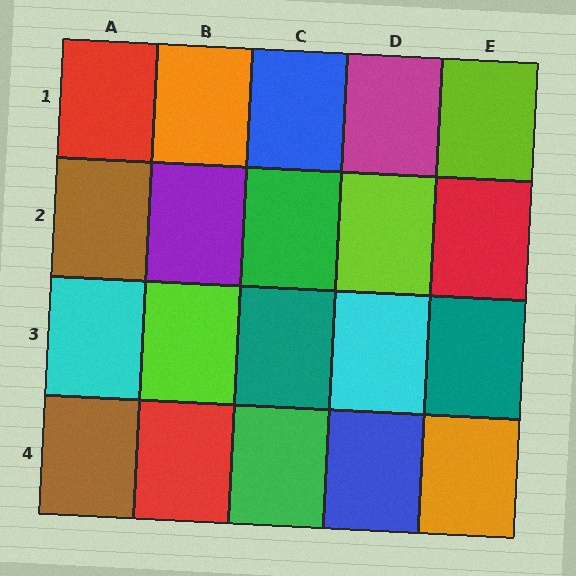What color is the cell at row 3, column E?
Teal.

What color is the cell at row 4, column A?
Brown.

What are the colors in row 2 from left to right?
Brown, purple, green, lime, red.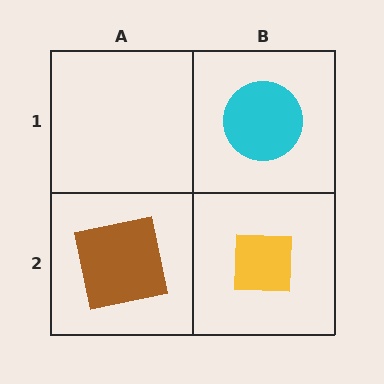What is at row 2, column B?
A yellow square.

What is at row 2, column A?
A brown square.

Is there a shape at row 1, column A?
No, that cell is empty.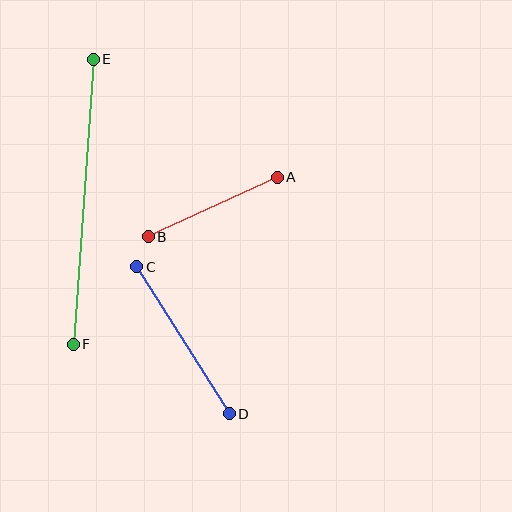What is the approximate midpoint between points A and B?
The midpoint is at approximately (213, 207) pixels.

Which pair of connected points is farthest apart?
Points E and F are farthest apart.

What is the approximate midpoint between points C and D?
The midpoint is at approximately (183, 340) pixels.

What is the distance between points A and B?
The distance is approximately 142 pixels.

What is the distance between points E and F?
The distance is approximately 285 pixels.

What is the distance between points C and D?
The distance is approximately 174 pixels.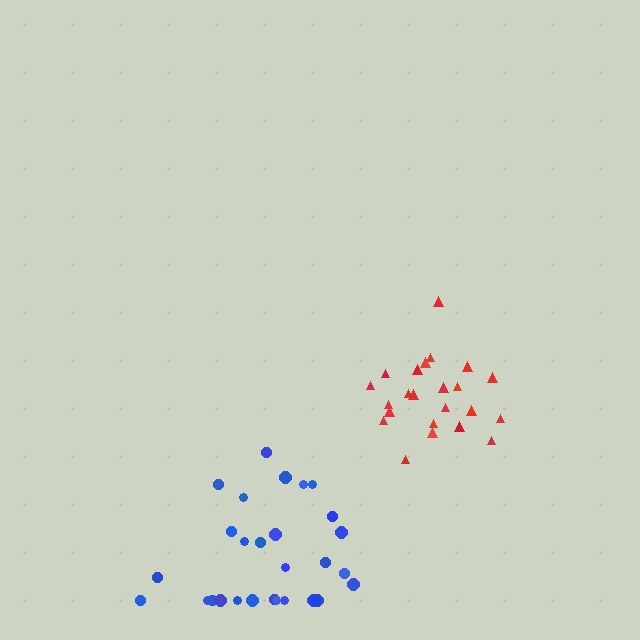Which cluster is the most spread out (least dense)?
Blue.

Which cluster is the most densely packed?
Red.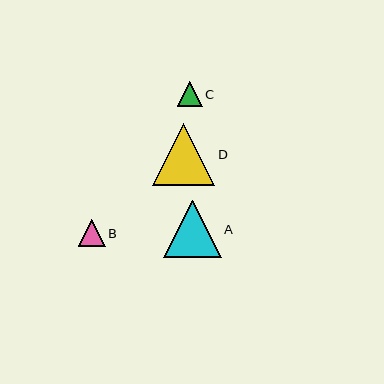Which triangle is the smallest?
Triangle C is the smallest with a size of approximately 25 pixels.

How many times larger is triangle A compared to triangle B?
Triangle A is approximately 2.1 times the size of triangle B.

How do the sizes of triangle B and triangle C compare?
Triangle B and triangle C are approximately the same size.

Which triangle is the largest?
Triangle D is the largest with a size of approximately 62 pixels.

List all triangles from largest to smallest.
From largest to smallest: D, A, B, C.